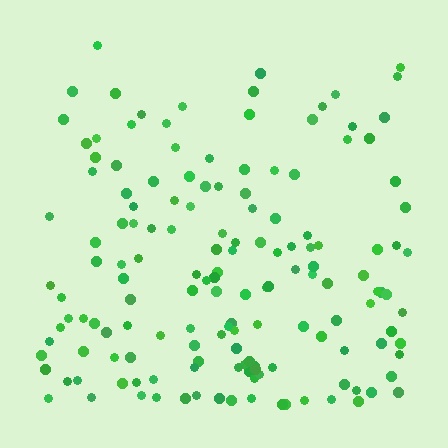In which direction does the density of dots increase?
From top to bottom, with the bottom side densest.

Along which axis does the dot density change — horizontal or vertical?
Vertical.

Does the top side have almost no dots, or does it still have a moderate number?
Still a moderate number, just noticeably fewer than the bottom.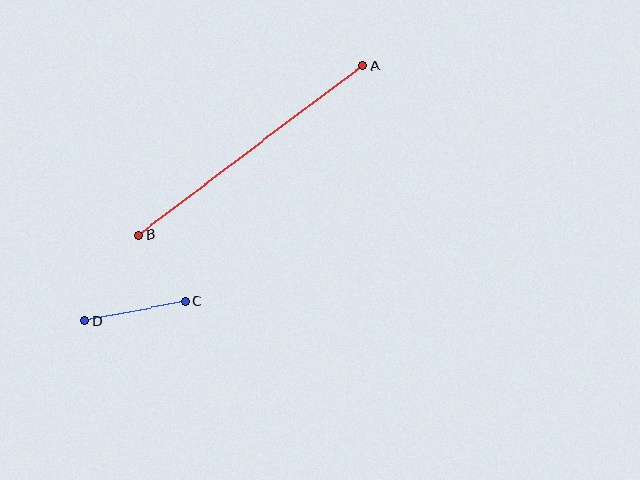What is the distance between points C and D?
The distance is approximately 102 pixels.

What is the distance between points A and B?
The distance is approximately 281 pixels.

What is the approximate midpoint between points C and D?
The midpoint is at approximately (135, 311) pixels.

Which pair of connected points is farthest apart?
Points A and B are farthest apart.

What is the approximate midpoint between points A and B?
The midpoint is at approximately (251, 150) pixels.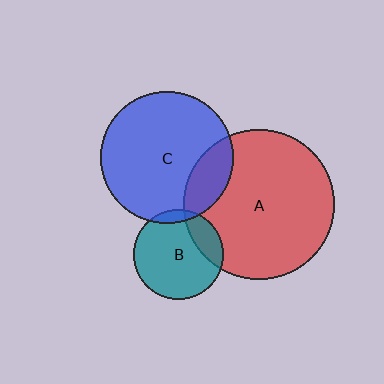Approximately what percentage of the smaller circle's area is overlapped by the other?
Approximately 20%.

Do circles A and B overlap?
Yes.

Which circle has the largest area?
Circle A (red).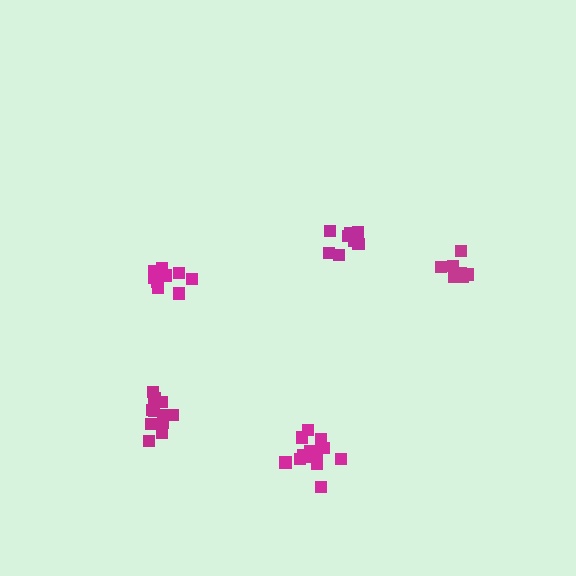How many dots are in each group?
Group 1: 9 dots, Group 2: 9 dots, Group 3: 14 dots, Group 4: 12 dots, Group 5: 8 dots (52 total).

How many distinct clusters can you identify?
There are 5 distinct clusters.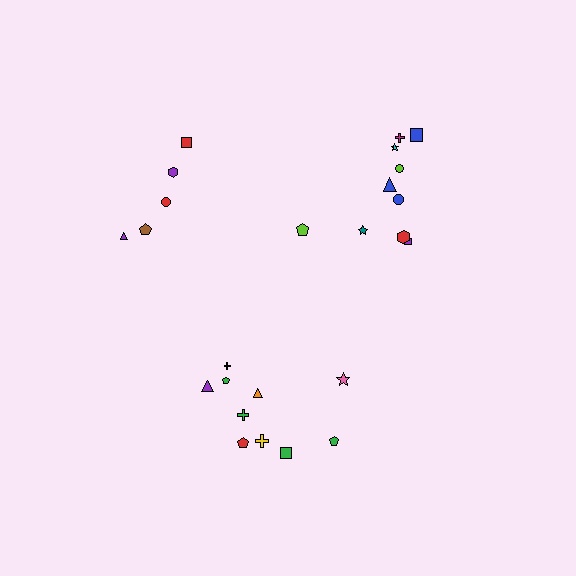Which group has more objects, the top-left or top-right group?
The top-right group.